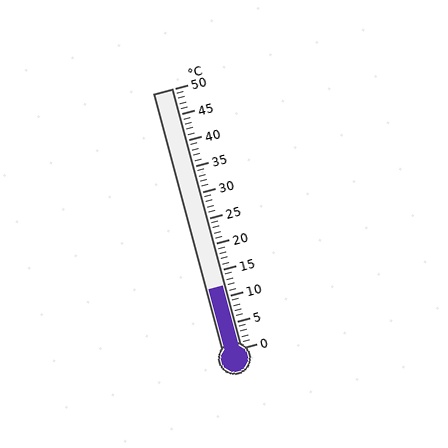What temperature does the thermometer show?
The thermometer shows approximately 12°C.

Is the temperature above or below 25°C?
The temperature is below 25°C.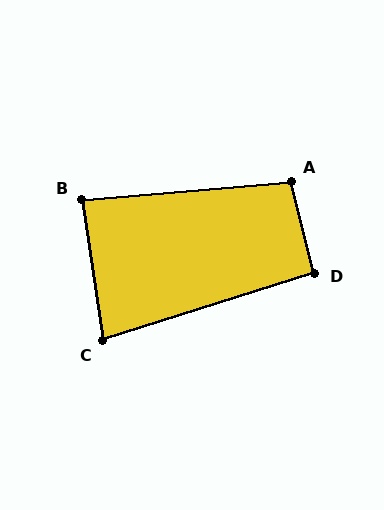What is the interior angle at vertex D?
Approximately 94 degrees (approximately right).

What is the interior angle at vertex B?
Approximately 86 degrees (approximately right).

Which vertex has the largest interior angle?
A, at approximately 99 degrees.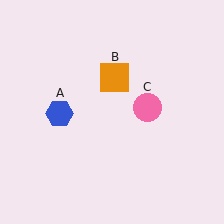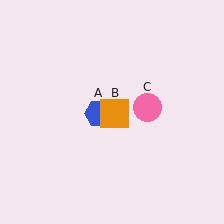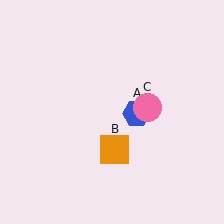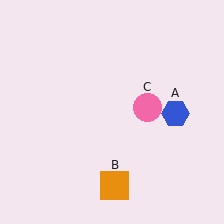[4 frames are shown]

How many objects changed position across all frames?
2 objects changed position: blue hexagon (object A), orange square (object B).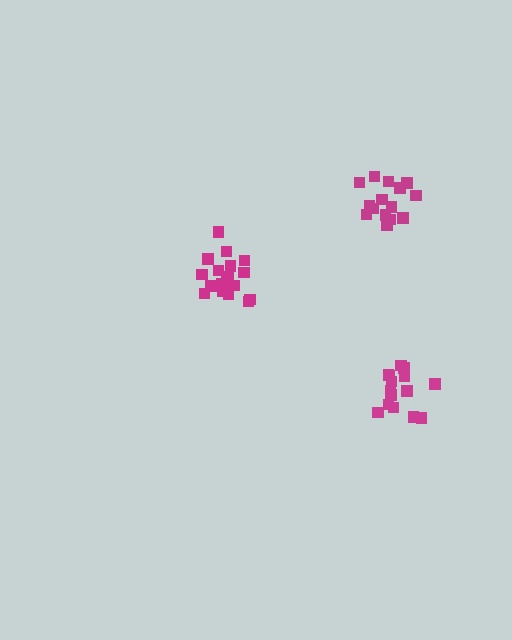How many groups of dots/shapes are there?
There are 3 groups.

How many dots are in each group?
Group 1: 20 dots, Group 2: 15 dots, Group 3: 15 dots (50 total).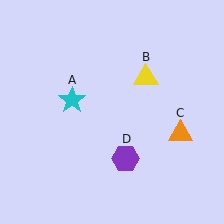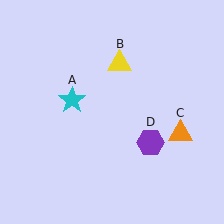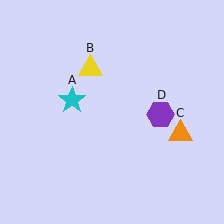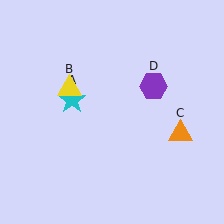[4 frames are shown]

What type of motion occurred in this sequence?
The yellow triangle (object B), purple hexagon (object D) rotated counterclockwise around the center of the scene.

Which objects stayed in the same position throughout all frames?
Cyan star (object A) and orange triangle (object C) remained stationary.